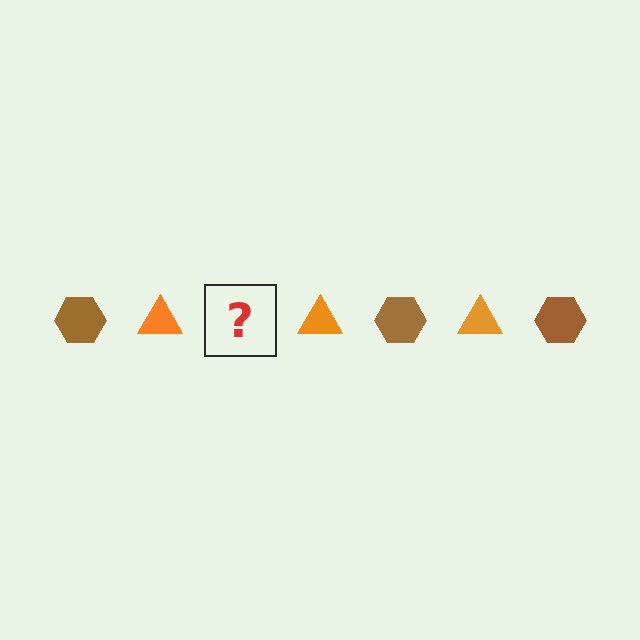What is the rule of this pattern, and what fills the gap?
The rule is that the pattern alternates between brown hexagon and orange triangle. The gap should be filled with a brown hexagon.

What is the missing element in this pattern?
The missing element is a brown hexagon.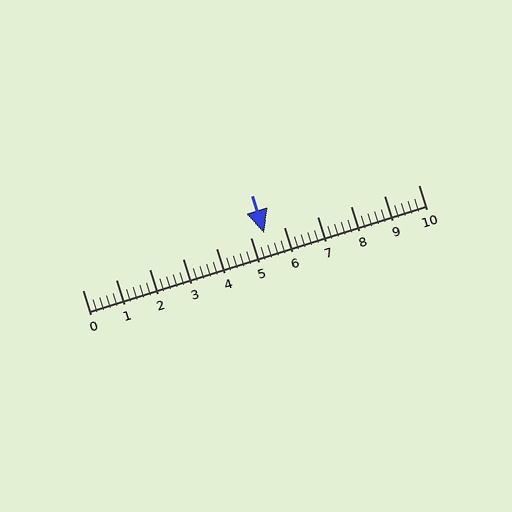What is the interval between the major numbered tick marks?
The major tick marks are spaced 1 units apart.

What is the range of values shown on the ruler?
The ruler shows values from 0 to 10.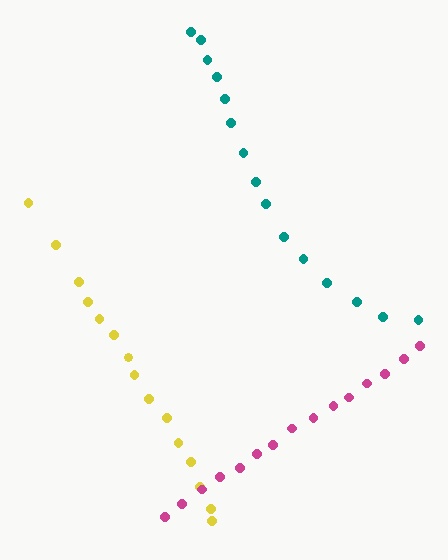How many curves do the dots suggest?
There are 3 distinct paths.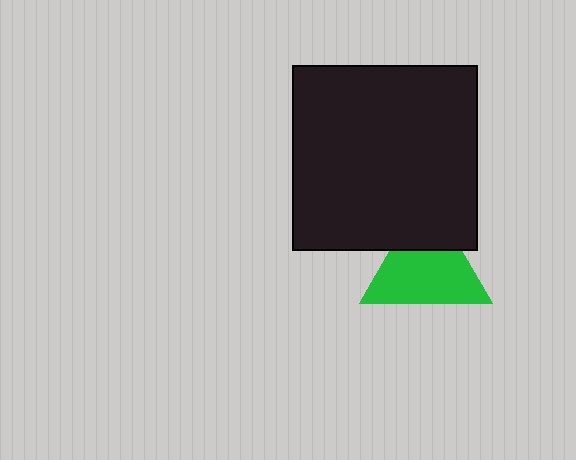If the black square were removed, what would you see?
You would see the complete green triangle.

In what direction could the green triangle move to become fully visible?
The green triangle could move down. That would shift it out from behind the black square entirely.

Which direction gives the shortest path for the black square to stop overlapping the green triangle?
Moving up gives the shortest separation.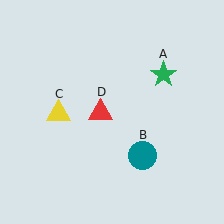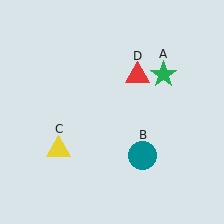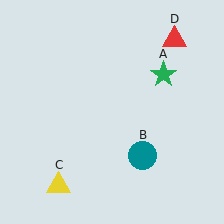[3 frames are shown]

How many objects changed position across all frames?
2 objects changed position: yellow triangle (object C), red triangle (object D).